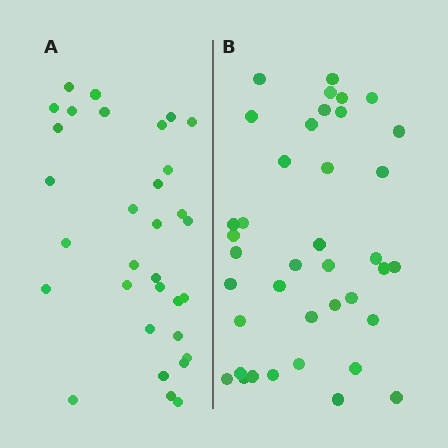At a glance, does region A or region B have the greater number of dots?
Region B (the right region) has more dots.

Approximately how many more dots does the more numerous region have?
Region B has roughly 8 or so more dots than region A.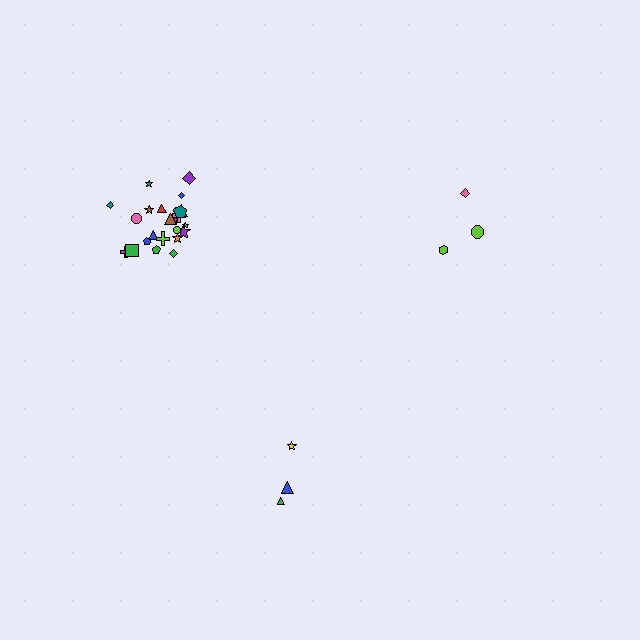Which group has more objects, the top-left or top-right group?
The top-left group.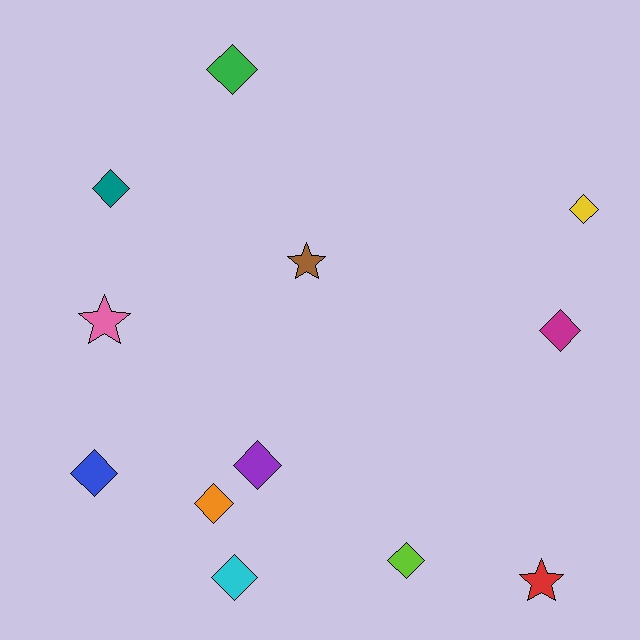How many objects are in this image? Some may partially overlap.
There are 12 objects.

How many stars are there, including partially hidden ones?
There are 3 stars.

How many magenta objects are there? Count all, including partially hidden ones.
There is 1 magenta object.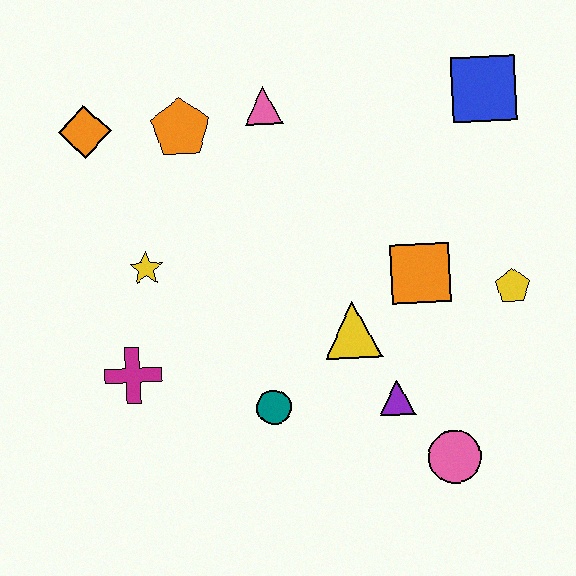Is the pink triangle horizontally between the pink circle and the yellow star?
Yes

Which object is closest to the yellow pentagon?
The orange square is closest to the yellow pentagon.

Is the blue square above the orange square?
Yes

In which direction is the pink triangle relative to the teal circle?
The pink triangle is above the teal circle.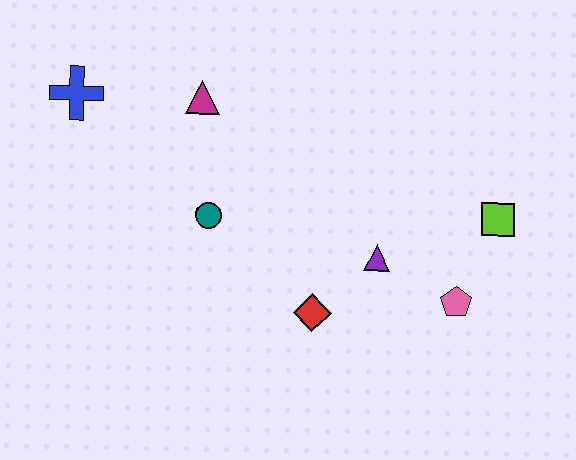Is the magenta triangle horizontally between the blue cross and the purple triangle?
Yes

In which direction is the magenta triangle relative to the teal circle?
The magenta triangle is above the teal circle.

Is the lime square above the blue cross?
No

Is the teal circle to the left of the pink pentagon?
Yes